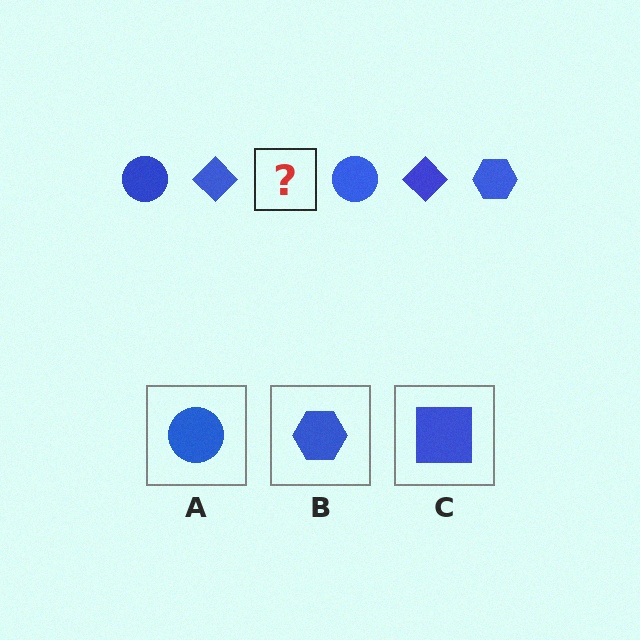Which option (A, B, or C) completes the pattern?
B.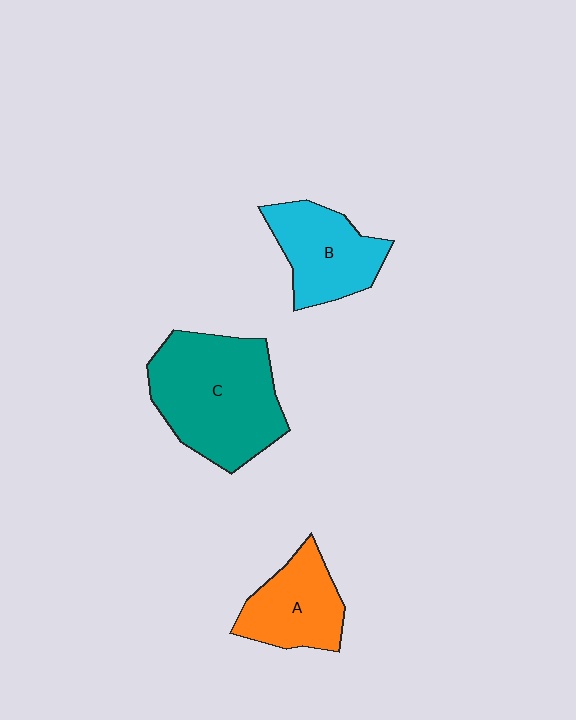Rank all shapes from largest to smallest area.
From largest to smallest: C (teal), B (cyan), A (orange).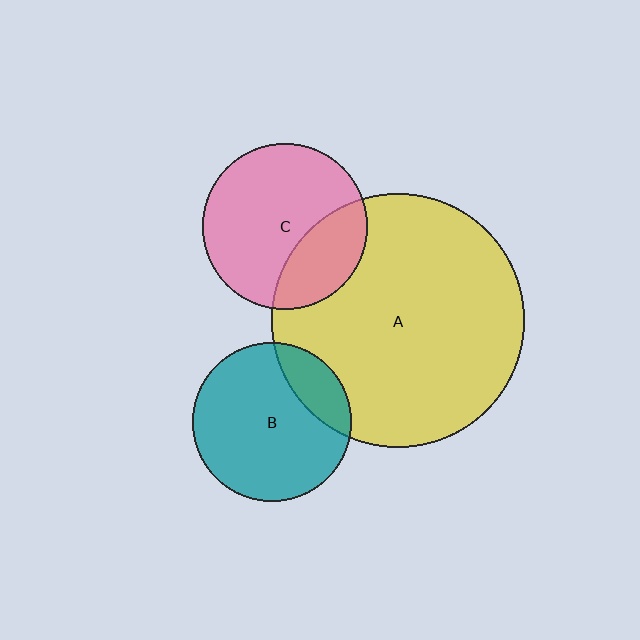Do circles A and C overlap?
Yes.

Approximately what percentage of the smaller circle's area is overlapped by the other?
Approximately 30%.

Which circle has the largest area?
Circle A (yellow).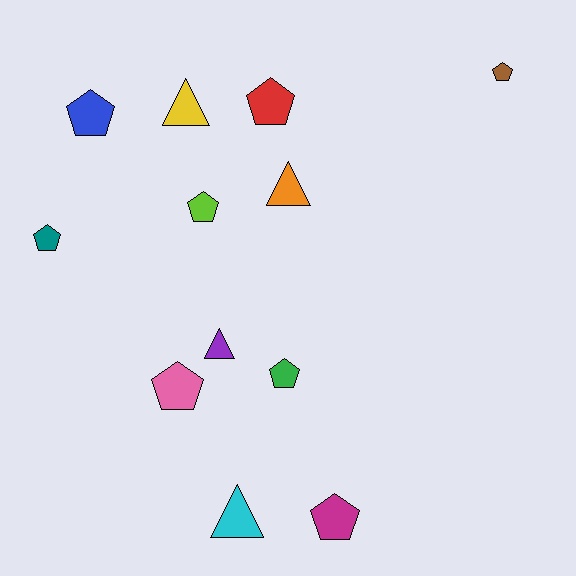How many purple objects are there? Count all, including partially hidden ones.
There is 1 purple object.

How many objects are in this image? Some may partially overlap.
There are 12 objects.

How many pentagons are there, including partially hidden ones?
There are 8 pentagons.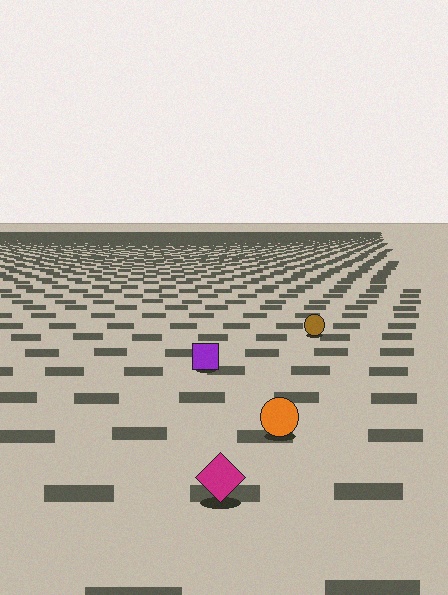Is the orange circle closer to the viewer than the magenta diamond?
No. The magenta diamond is closer — you can tell from the texture gradient: the ground texture is coarser near it.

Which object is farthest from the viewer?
The brown circle is farthest from the viewer. It appears smaller and the ground texture around it is denser.